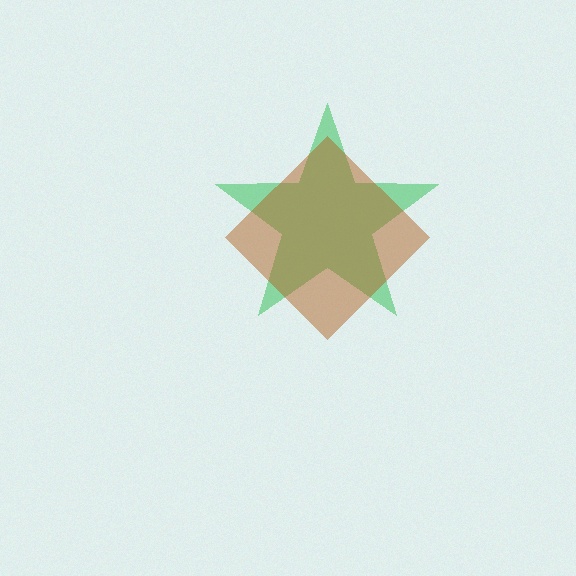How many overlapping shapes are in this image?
There are 2 overlapping shapes in the image.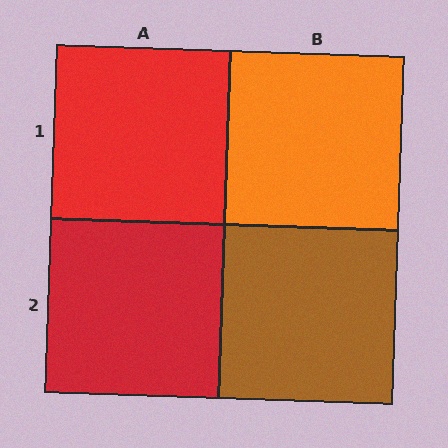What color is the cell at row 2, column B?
Brown.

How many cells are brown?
1 cell is brown.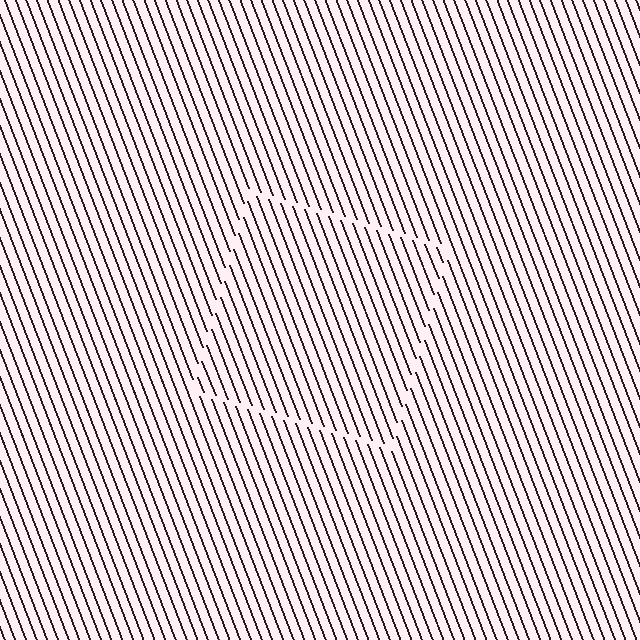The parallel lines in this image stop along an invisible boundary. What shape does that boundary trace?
An illusory square. The interior of the shape contains the same grating, shifted by half a period — the contour is defined by the phase discontinuity where line-ends from the inner and outer gratings abut.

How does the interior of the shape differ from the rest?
The interior of the shape contains the same grating, shifted by half a period — the contour is defined by the phase discontinuity where line-ends from the inner and outer gratings abut.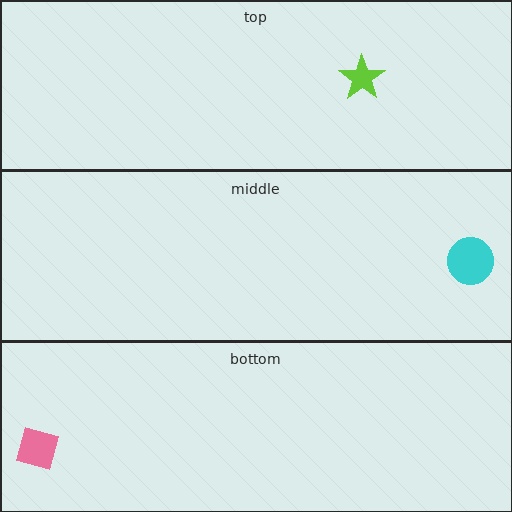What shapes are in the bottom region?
The pink square.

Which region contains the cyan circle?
The middle region.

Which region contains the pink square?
The bottom region.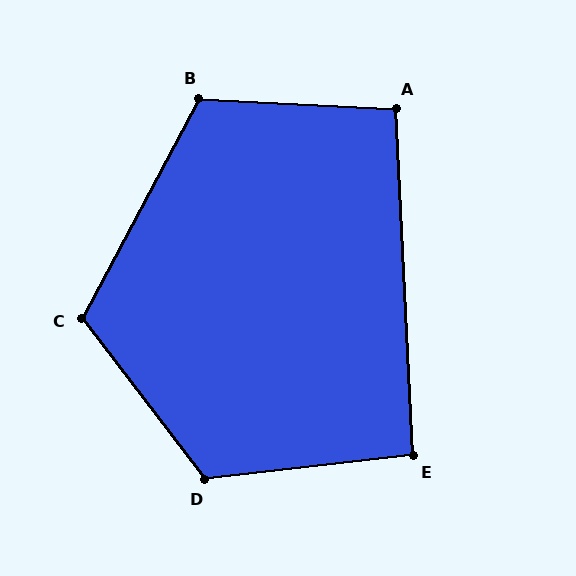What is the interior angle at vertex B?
Approximately 115 degrees (obtuse).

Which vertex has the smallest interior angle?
E, at approximately 94 degrees.